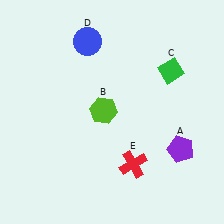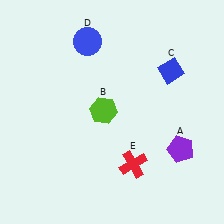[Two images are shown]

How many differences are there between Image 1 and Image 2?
There is 1 difference between the two images.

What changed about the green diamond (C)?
In Image 1, C is green. In Image 2, it changed to blue.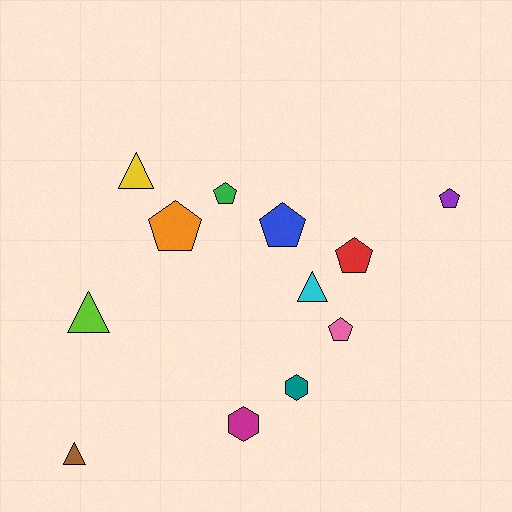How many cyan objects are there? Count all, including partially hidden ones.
There is 1 cyan object.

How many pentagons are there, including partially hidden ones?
There are 6 pentagons.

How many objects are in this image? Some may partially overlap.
There are 12 objects.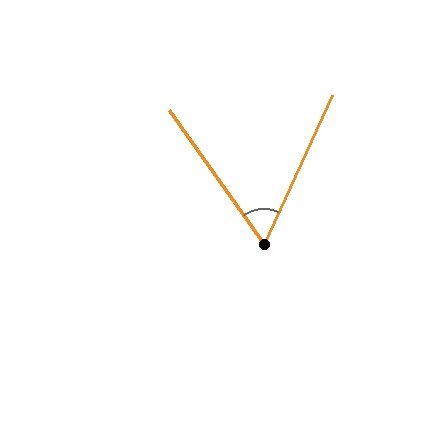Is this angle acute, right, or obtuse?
It is acute.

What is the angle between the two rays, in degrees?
Approximately 60 degrees.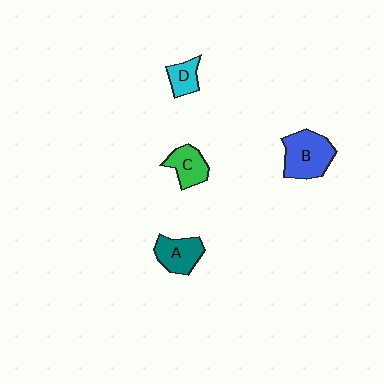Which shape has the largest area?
Shape B (blue).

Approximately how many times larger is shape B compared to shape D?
Approximately 2.2 times.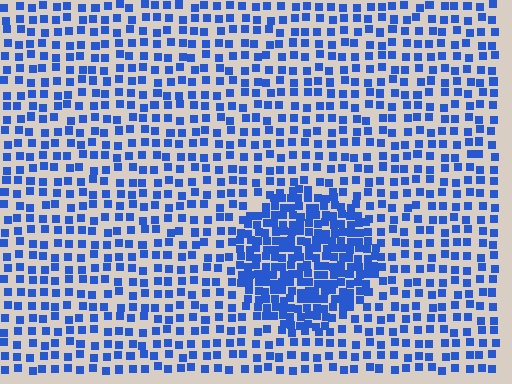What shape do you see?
I see a circle.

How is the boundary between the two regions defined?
The boundary is defined by a change in element density (approximately 2.2x ratio). All elements are the same color, size, and shape.